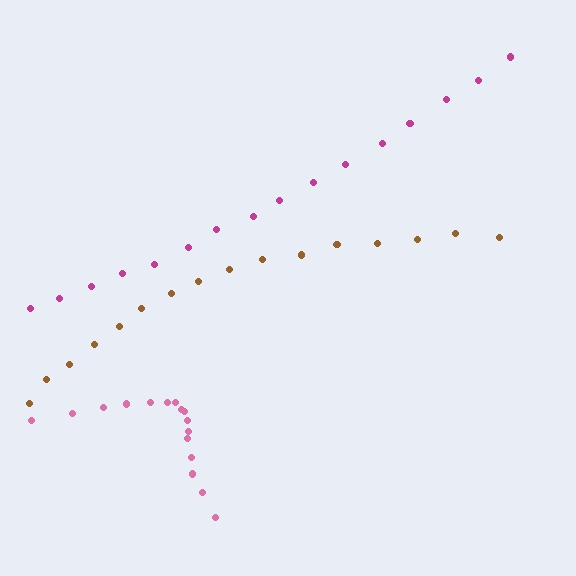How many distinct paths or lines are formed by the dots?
There are 3 distinct paths.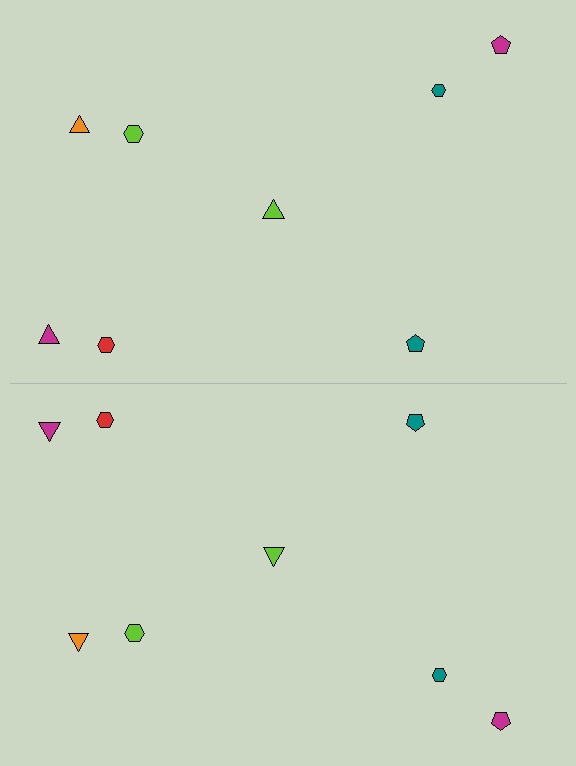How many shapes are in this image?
There are 16 shapes in this image.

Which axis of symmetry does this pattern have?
The pattern has a horizontal axis of symmetry running through the center of the image.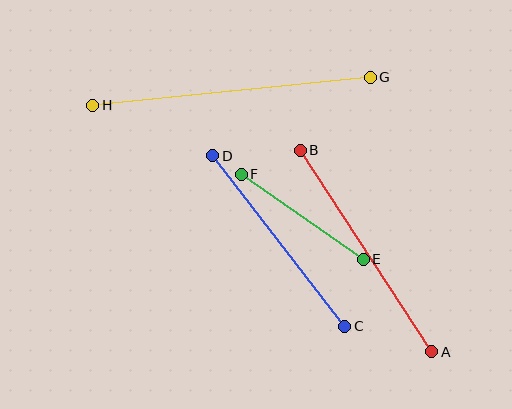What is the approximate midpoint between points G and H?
The midpoint is at approximately (231, 91) pixels.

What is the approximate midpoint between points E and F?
The midpoint is at approximately (302, 217) pixels.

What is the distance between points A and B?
The distance is approximately 241 pixels.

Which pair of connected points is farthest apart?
Points G and H are farthest apart.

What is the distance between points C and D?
The distance is approximately 216 pixels.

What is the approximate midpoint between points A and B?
The midpoint is at approximately (366, 251) pixels.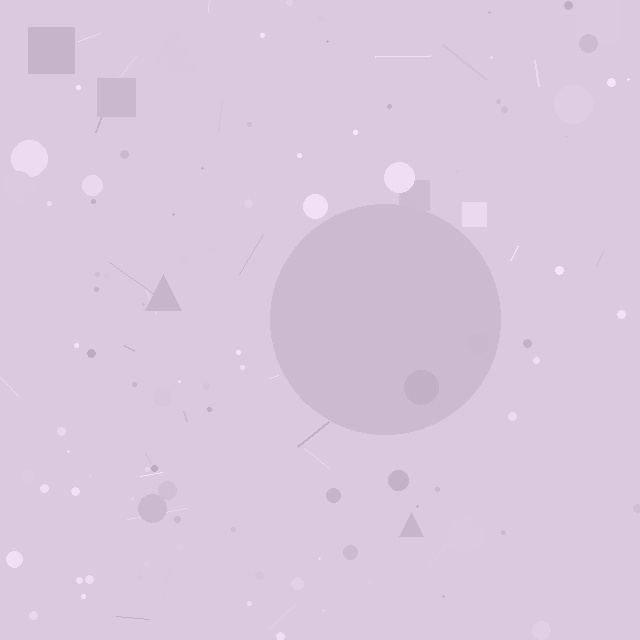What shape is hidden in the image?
A circle is hidden in the image.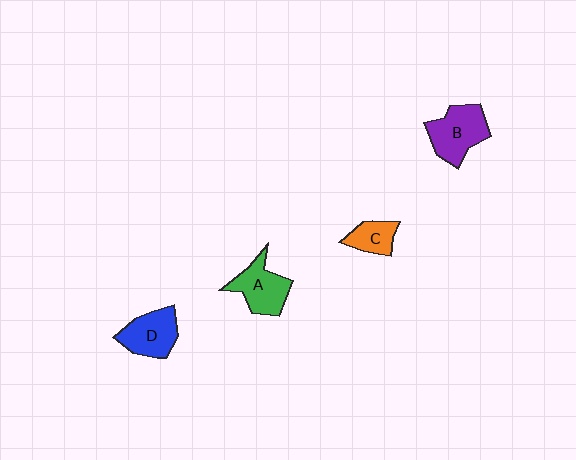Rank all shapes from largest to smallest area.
From largest to smallest: B (purple), A (green), D (blue), C (orange).